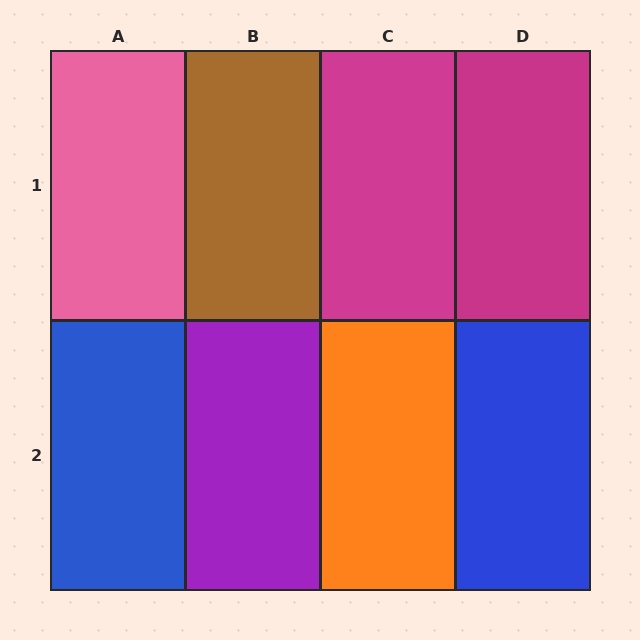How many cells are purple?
1 cell is purple.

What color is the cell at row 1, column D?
Magenta.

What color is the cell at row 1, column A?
Pink.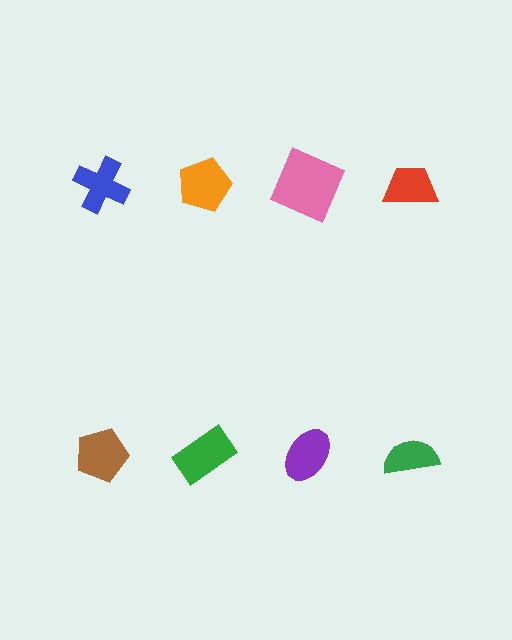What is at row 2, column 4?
A green semicircle.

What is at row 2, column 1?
A brown pentagon.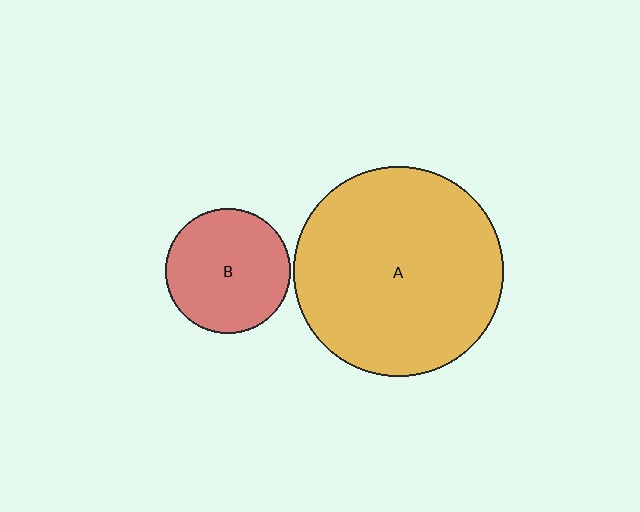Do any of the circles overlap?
No, none of the circles overlap.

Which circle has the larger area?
Circle A (orange).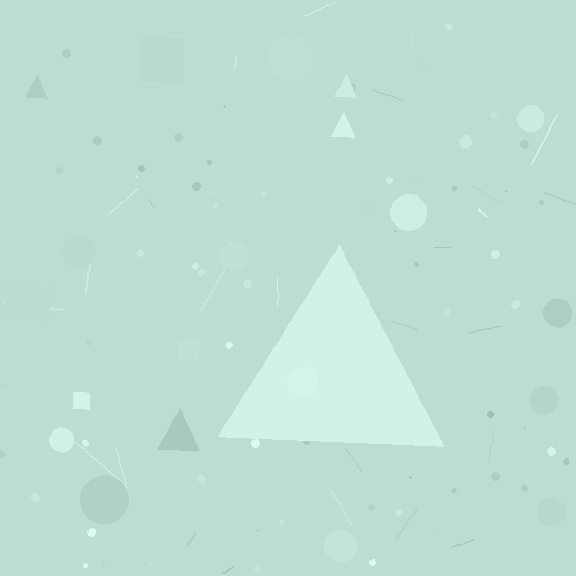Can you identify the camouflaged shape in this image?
The camouflaged shape is a triangle.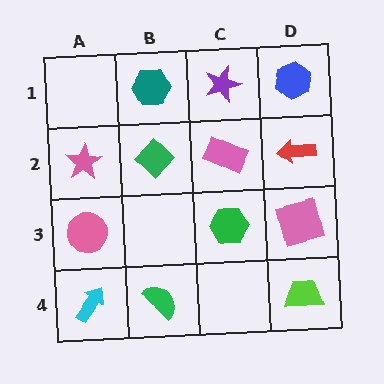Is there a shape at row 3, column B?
No, that cell is empty.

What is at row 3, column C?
A green hexagon.